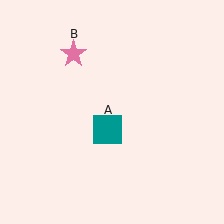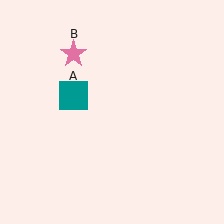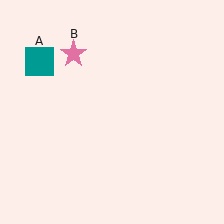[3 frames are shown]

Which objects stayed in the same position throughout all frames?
Pink star (object B) remained stationary.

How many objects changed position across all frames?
1 object changed position: teal square (object A).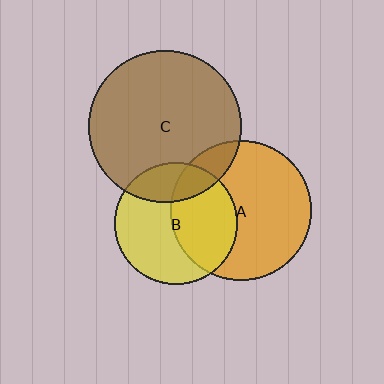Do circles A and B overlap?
Yes.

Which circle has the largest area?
Circle C (brown).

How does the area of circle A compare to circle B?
Approximately 1.3 times.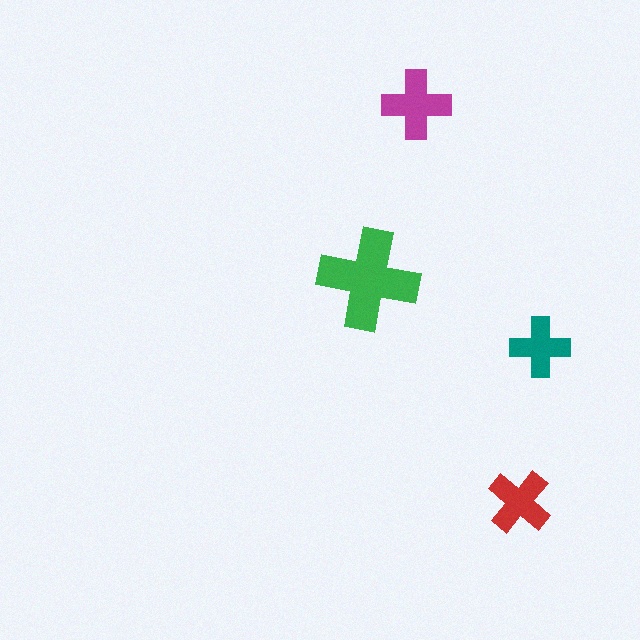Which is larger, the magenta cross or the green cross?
The green one.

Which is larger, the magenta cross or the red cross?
The magenta one.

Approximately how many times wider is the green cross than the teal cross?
About 1.5 times wider.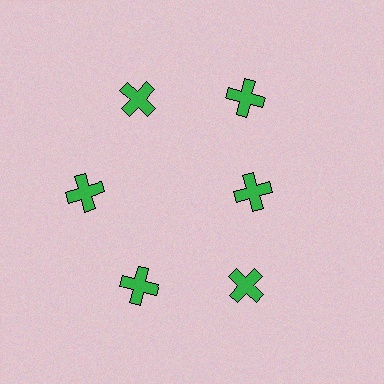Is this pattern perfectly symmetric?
No. The 6 green crosses are arranged in a ring, but one element near the 3 o'clock position is pulled inward toward the center, breaking the 6-fold rotational symmetry.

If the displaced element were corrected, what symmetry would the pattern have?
It would have 6-fold rotational symmetry — the pattern would map onto itself every 60 degrees.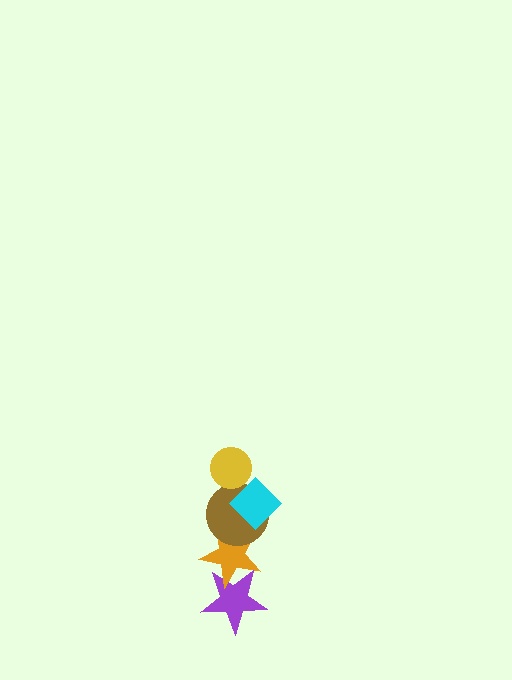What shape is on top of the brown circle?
The cyan diamond is on top of the brown circle.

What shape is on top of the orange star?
The brown circle is on top of the orange star.